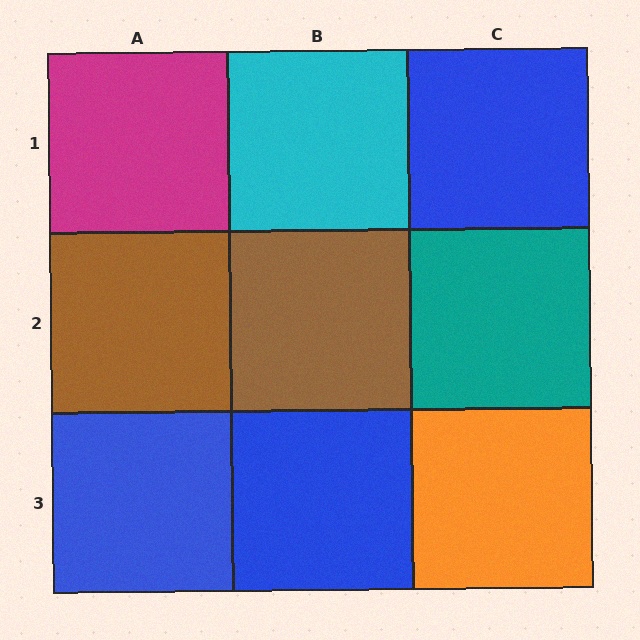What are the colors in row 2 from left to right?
Brown, brown, teal.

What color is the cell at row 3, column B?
Blue.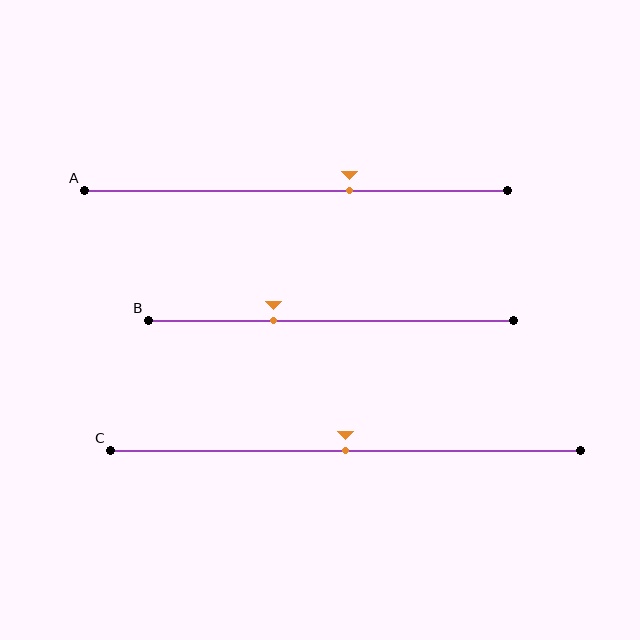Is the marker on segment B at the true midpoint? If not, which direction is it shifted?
No, the marker on segment B is shifted to the left by about 16% of the segment length.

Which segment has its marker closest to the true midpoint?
Segment C has its marker closest to the true midpoint.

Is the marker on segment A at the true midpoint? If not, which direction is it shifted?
No, the marker on segment A is shifted to the right by about 13% of the segment length.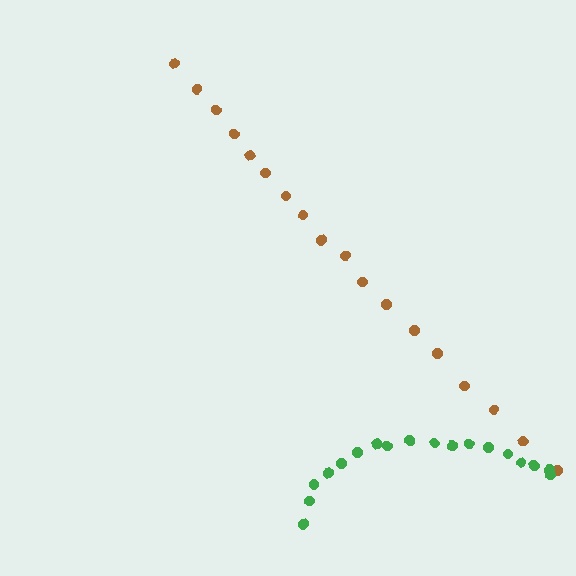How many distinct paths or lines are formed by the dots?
There are 2 distinct paths.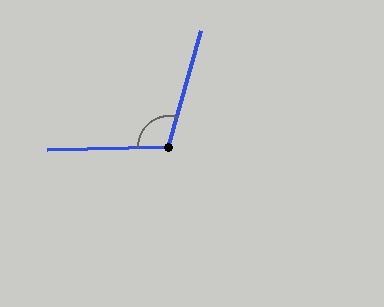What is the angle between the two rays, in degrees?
Approximately 107 degrees.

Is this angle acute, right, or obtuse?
It is obtuse.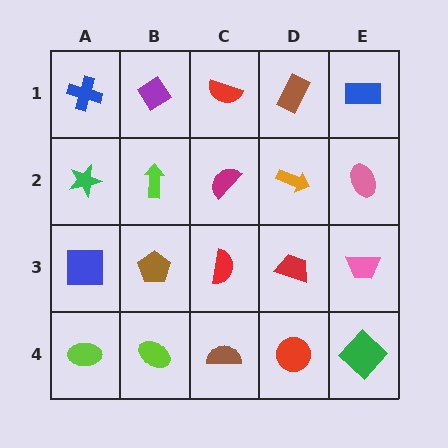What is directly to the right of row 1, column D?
A blue rectangle.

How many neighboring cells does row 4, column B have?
3.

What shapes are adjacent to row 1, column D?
An orange arrow (row 2, column D), a red semicircle (row 1, column C), a blue rectangle (row 1, column E).